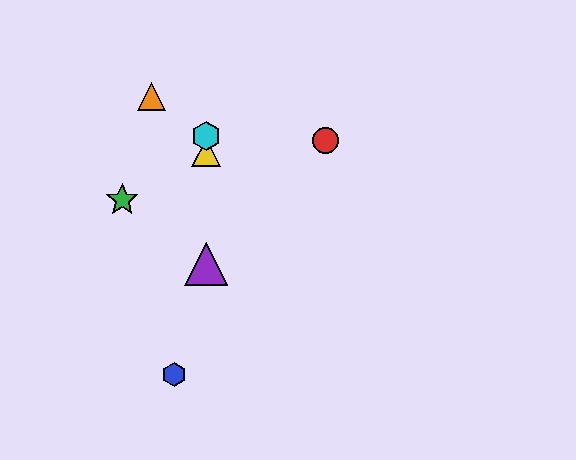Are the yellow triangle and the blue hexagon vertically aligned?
No, the yellow triangle is at x≈206 and the blue hexagon is at x≈174.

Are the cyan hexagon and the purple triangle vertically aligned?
Yes, both are at x≈206.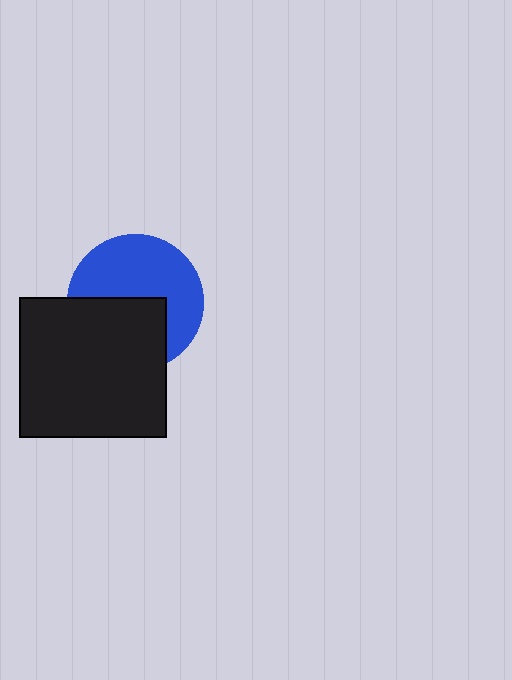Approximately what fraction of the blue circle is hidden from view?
Roughly 43% of the blue circle is hidden behind the black rectangle.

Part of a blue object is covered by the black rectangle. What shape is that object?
It is a circle.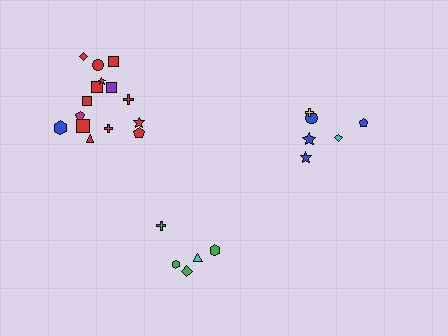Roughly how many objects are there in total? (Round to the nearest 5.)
Roughly 25 objects in total.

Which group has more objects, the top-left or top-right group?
The top-left group.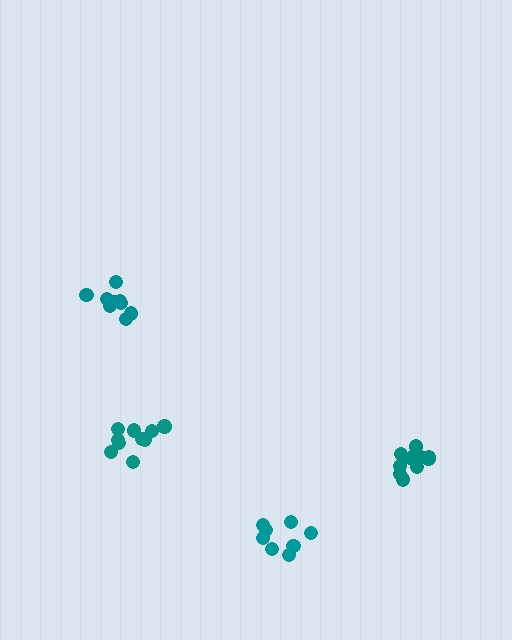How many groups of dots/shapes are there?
There are 4 groups.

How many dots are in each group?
Group 1: 11 dots, Group 2: 12 dots, Group 3: 8 dots, Group 4: 10 dots (41 total).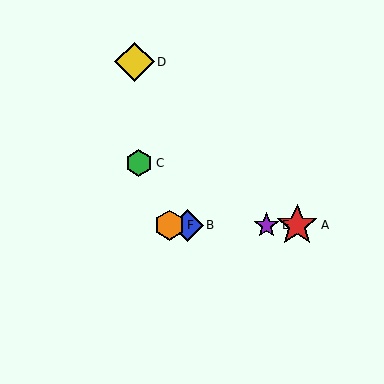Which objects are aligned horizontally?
Objects A, B, E, F are aligned horizontally.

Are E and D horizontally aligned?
No, E is at y≈225 and D is at y≈62.